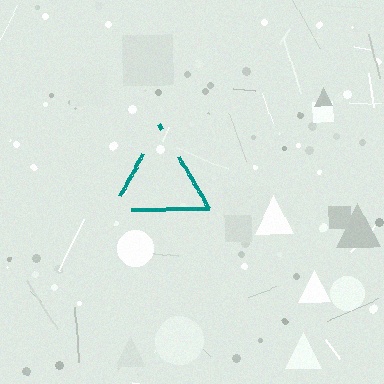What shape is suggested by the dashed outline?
The dashed outline suggests a triangle.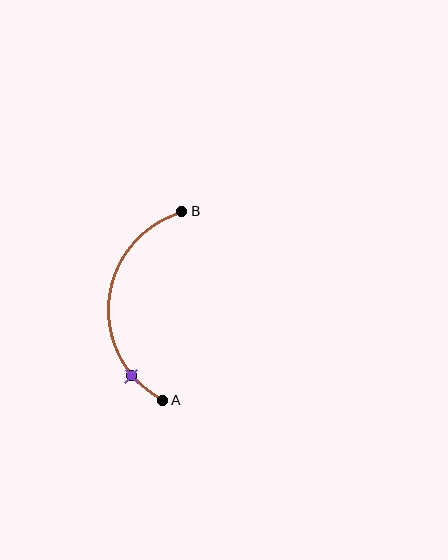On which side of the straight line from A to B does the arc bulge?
The arc bulges to the left of the straight line connecting A and B.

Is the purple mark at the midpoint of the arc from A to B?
No. The purple mark lies on the arc but is closer to endpoint A. The arc midpoint would be at the point on the curve equidistant along the arc from both A and B.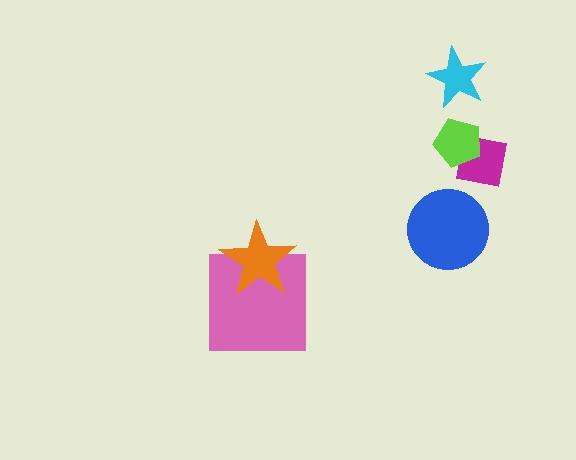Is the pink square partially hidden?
Yes, it is partially covered by another shape.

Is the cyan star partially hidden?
No, no other shape covers it.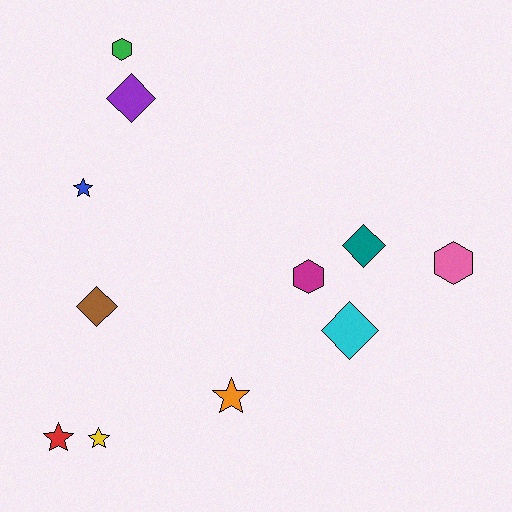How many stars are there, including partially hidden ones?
There are 4 stars.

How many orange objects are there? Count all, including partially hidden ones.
There is 1 orange object.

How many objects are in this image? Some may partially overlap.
There are 11 objects.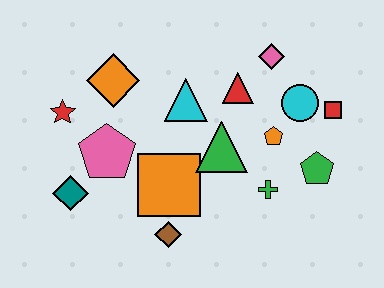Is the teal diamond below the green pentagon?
Yes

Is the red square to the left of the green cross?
No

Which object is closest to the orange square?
The brown diamond is closest to the orange square.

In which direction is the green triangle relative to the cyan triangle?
The green triangle is below the cyan triangle.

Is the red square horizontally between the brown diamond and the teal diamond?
No